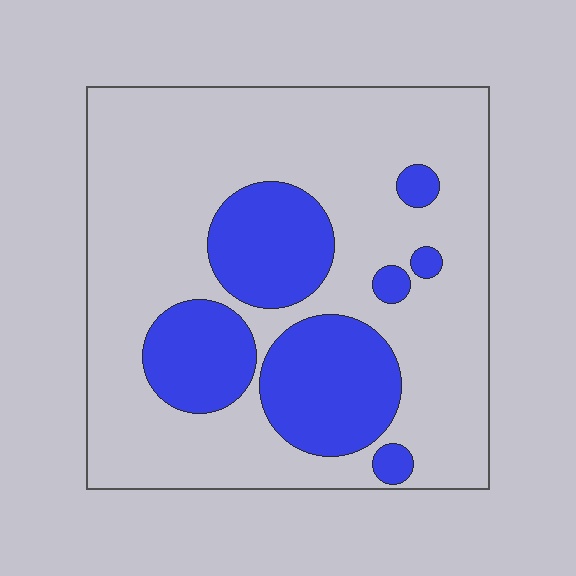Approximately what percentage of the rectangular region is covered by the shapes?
Approximately 25%.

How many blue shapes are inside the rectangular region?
7.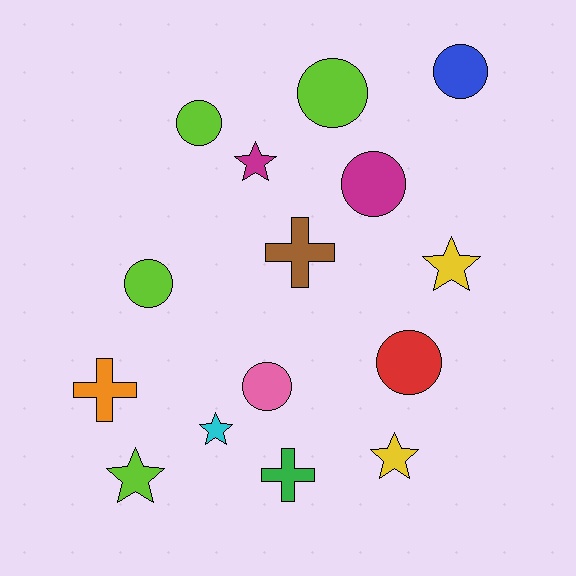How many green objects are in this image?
There is 1 green object.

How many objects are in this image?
There are 15 objects.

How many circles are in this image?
There are 7 circles.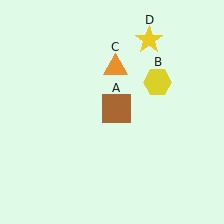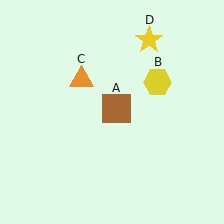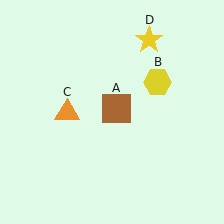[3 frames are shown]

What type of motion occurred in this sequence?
The orange triangle (object C) rotated counterclockwise around the center of the scene.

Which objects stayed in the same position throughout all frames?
Brown square (object A) and yellow hexagon (object B) and yellow star (object D) remained stationary.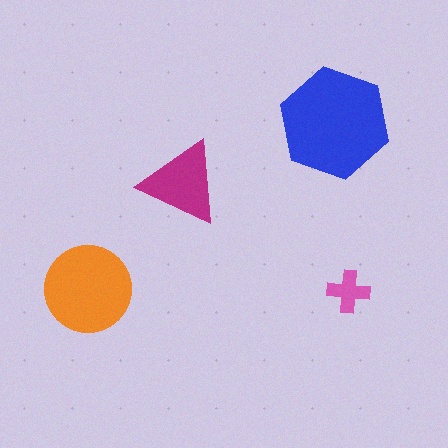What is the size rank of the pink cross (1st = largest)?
4th.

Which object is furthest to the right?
The pink cross is rightmost.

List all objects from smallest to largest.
The pink cross, the magenta triangle, the orange circle, the blue hexagon.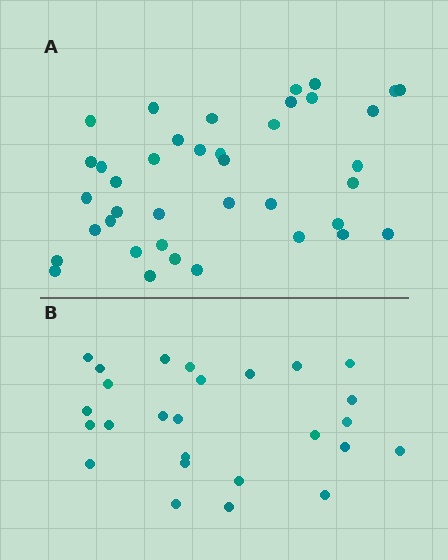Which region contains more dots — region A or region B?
Region A (the top region) has more dots.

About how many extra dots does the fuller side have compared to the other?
Region A has approximately 15 more dots than region B.